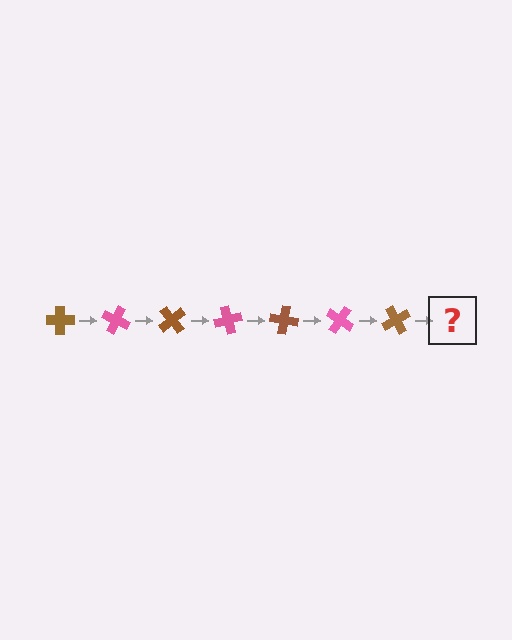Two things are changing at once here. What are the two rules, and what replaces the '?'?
The two rules are that it rotates 25 degrees each step and the color cycles through brown and pink. The '?' should be a pink cross, rotated 175 degrees from the start.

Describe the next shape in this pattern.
It should be a pink cross, rotated 175 degrees from the start.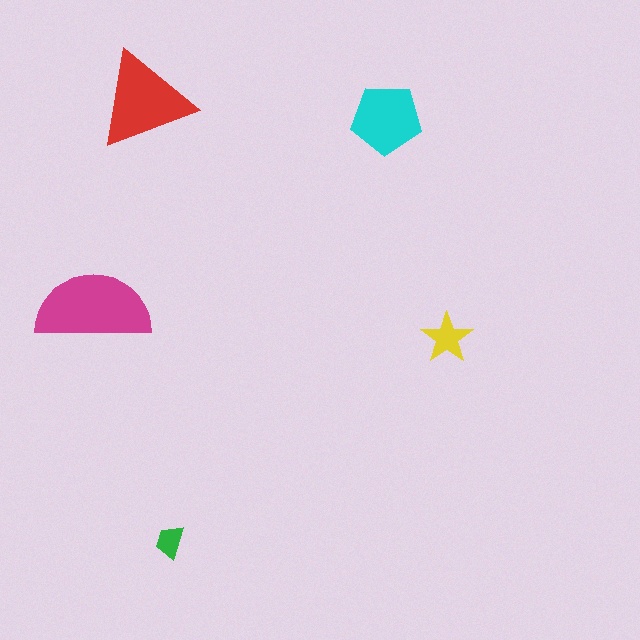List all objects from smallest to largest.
The green trapezoid, the yellow star, the cyan pentagon, the red triangle, the magenta semicircle.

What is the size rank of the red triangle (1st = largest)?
2nd.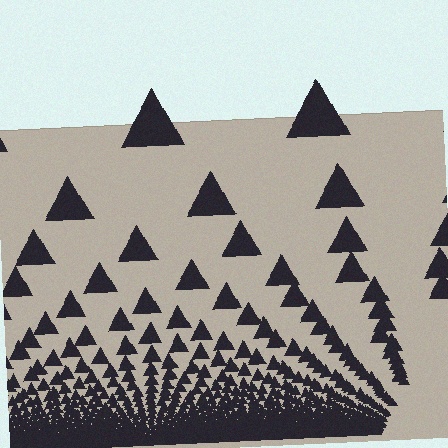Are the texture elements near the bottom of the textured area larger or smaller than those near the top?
Smaller. The gradient is inverted — elements near the bottom are smaller and denser.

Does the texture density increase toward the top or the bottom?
Density increases toward the bottom.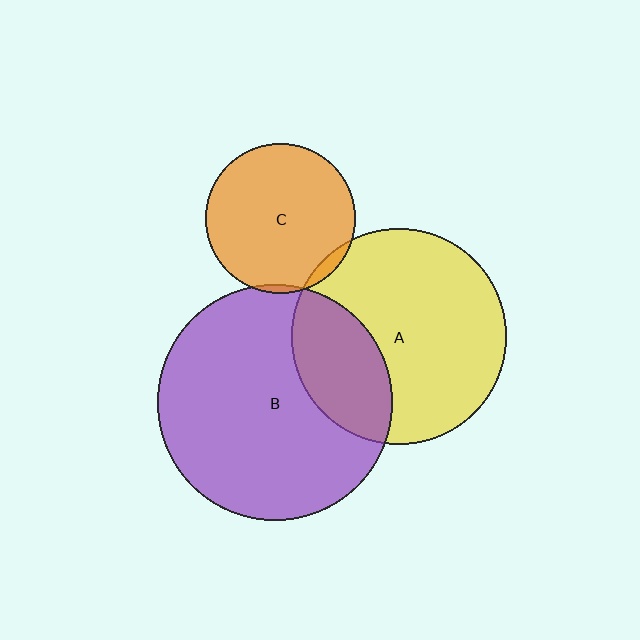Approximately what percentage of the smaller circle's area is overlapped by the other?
Approximately 5%.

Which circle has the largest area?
Circle B (purple).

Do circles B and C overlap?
Yes.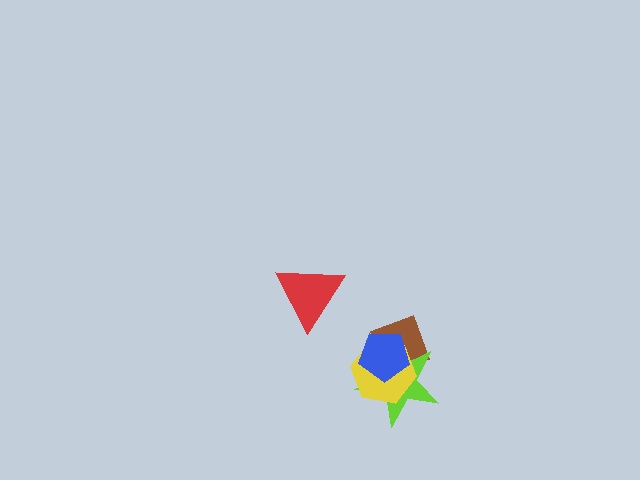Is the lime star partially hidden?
Yes, it is partially covered by another shape.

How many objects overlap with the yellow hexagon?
3 objects overlap with the yellow hexagon.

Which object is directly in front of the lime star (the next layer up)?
The yellow hexagon is directly in front of the lime star.